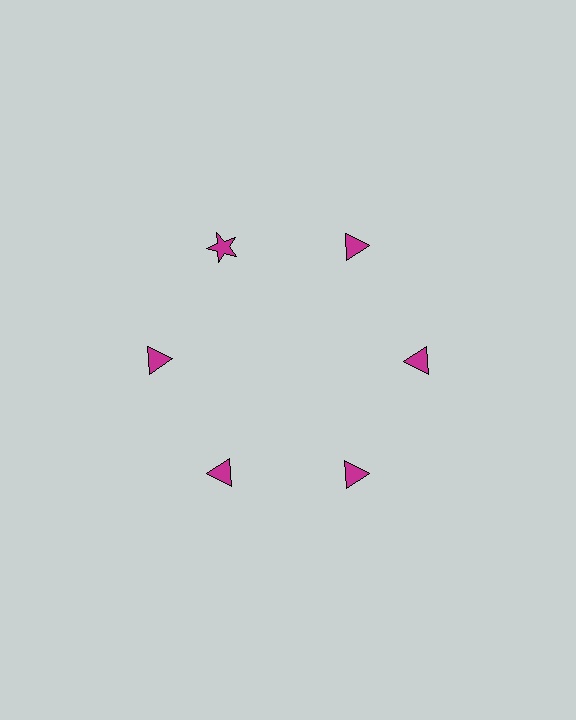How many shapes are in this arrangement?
There are 6 shapes arranged in a ring pattern.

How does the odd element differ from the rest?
It has a different shape: star instead of triangle.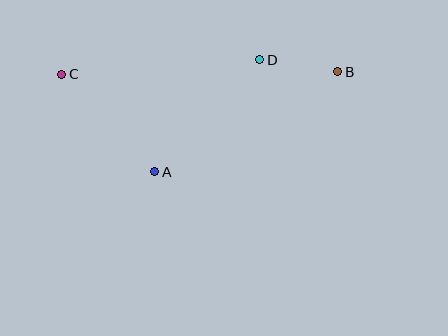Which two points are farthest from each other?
Points B and C are farthest from each other.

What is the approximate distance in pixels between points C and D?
The distance between C and D is approximately 198 pixels.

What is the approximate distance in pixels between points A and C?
The distance between A and C is approximately 135 pixels.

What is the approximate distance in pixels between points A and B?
The distance between A and B is approximately 209 pixels.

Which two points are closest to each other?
Points B and D are closest to each other.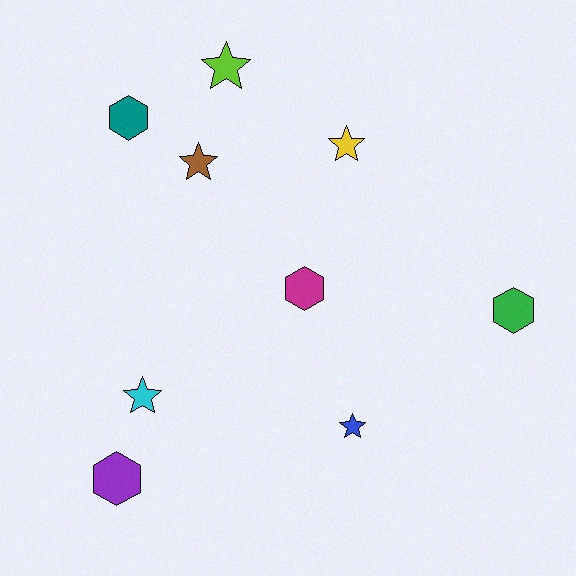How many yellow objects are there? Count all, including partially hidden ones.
There is 1 yellow object.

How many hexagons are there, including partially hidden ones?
There are 4 hexagons.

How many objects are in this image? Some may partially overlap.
There are 9 objects.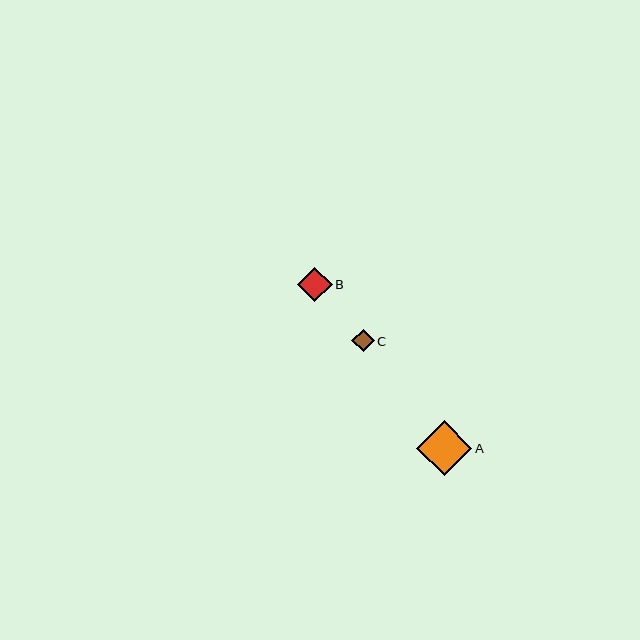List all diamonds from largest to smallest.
From largest to smallest: A, B, C.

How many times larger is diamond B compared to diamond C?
Diamond B is approximately 1.5 times the size of diamond C.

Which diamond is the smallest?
Diamond C is the smallest with a size of approximately 23 pixels.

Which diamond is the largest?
Diamond A is the largest with a size of approximately 55 pixels.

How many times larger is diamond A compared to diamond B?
Diamond A is approximately 1.6 times the size of diamond B.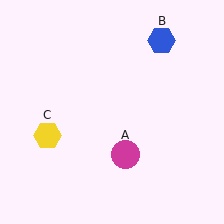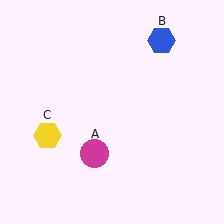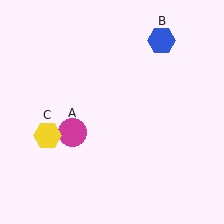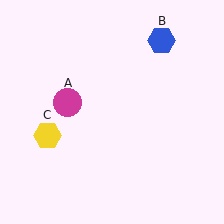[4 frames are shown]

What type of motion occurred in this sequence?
The magenta circle (object A) rotated clockwise around the center of the scene.